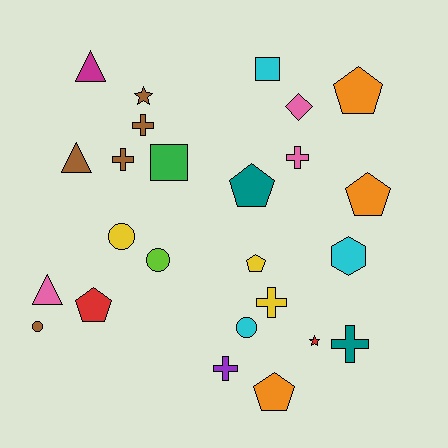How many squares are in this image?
There are 2 squares.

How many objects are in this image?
There are 25 objects.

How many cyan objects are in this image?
There are 3 cyan objects.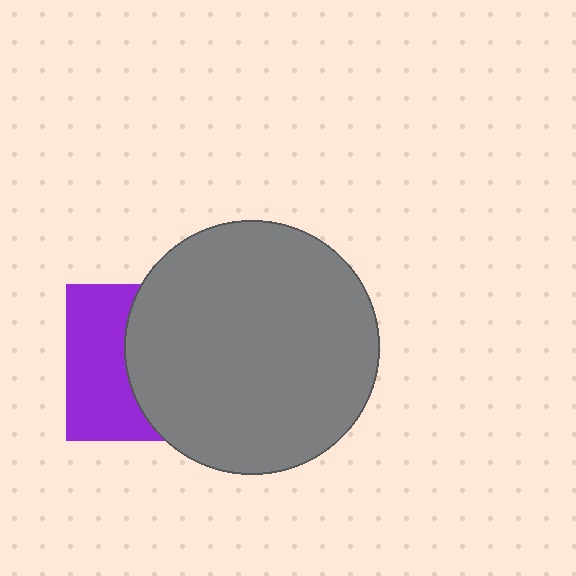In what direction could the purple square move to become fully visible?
The purple square could move left. That would shift it out from behind the gray circle entirely.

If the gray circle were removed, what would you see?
You would see the complete purple square.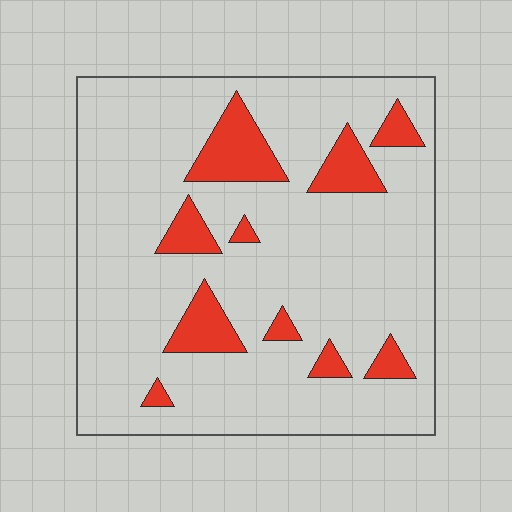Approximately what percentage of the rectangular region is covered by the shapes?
Approximately 15%.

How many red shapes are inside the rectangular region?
10.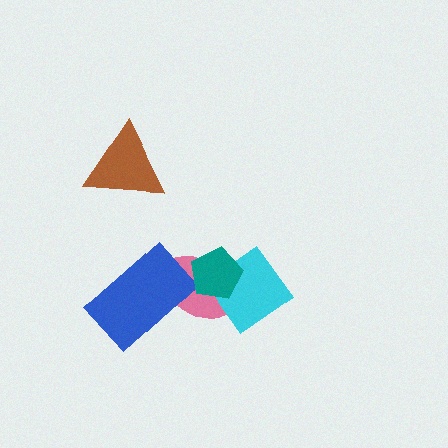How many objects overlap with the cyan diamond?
2 objects overlap with the cyan diamond.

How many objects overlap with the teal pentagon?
2 objects overlap with the teal pentagon.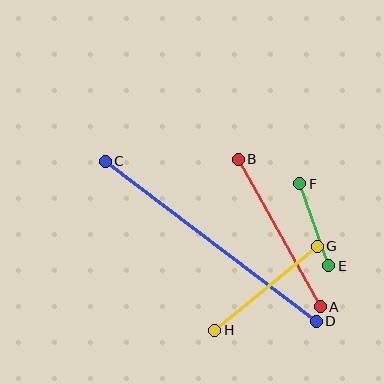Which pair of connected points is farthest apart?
Points C and D are farthest apart.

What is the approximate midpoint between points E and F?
The midpoint is at approximately (314, 225) pixels.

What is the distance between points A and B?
The distance is approximately 168 pixels.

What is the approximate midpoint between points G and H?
The midpoint is at approximately (266, 288) pixels.